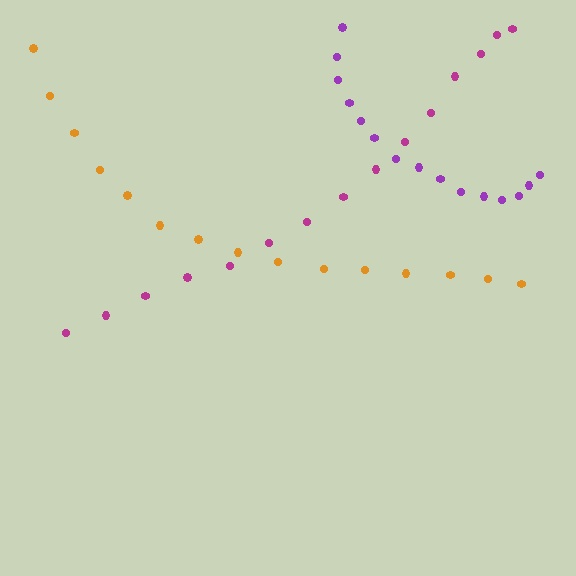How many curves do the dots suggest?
There are 3 distinct paths.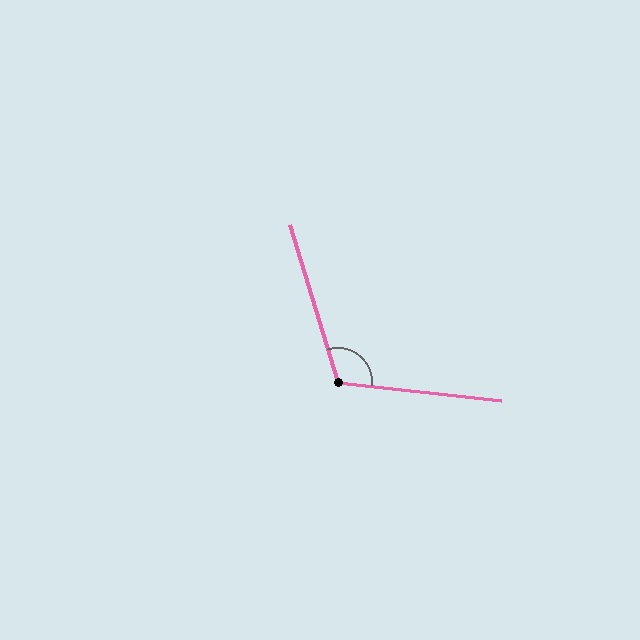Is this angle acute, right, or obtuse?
It is obtuse.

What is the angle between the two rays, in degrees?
Approximately 113 degrees.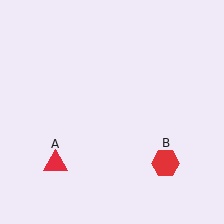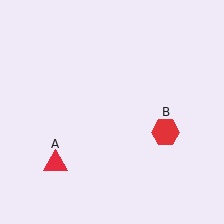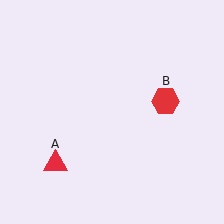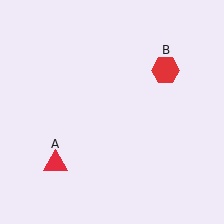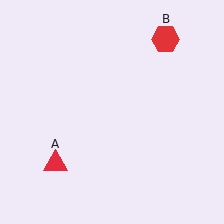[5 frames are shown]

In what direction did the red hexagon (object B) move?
The red hexagon (object B) moved up.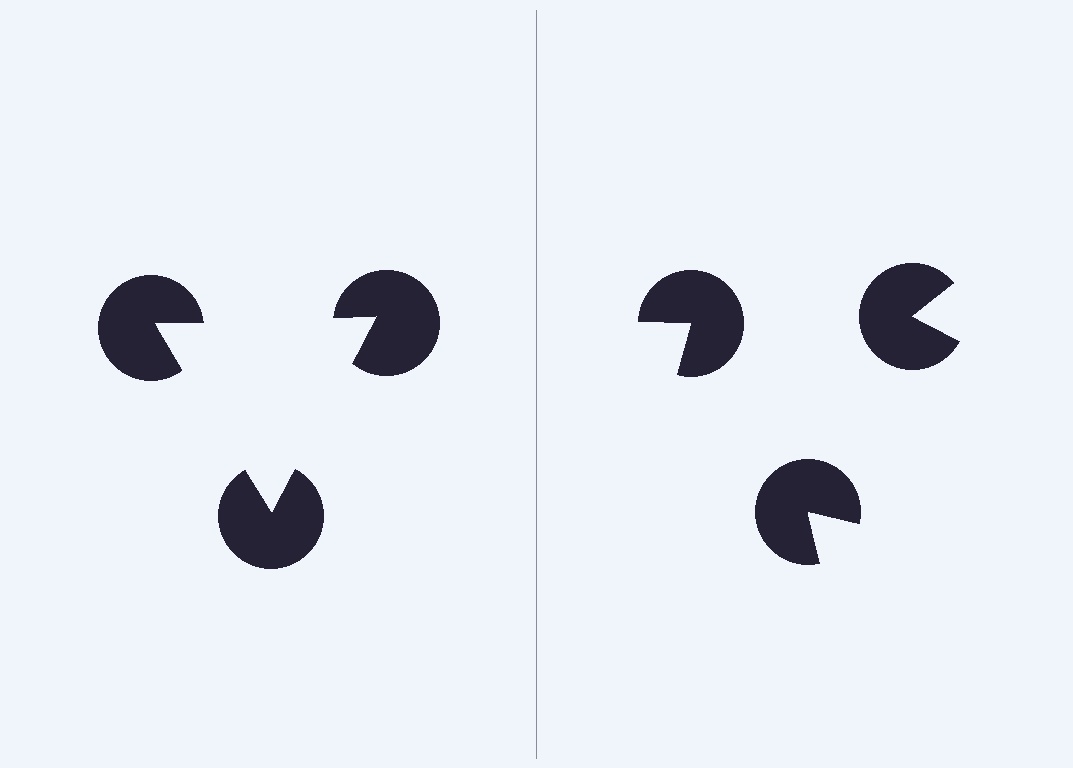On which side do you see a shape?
An illusory triangle appears on the left side. On the right side the wedge cuts are rotated, so no coherent shape forms.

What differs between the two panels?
The pac-man discs are positioned identically on both sides; only the wedge orientations differ. On the left they align to a triangle; on the right they are misaligned.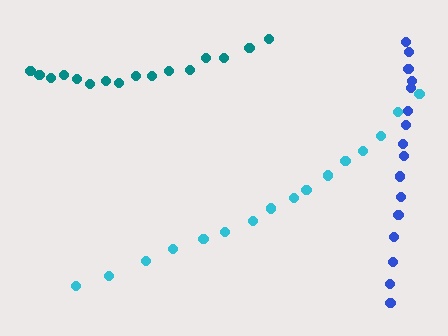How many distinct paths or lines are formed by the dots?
There are 3 distinct paths.